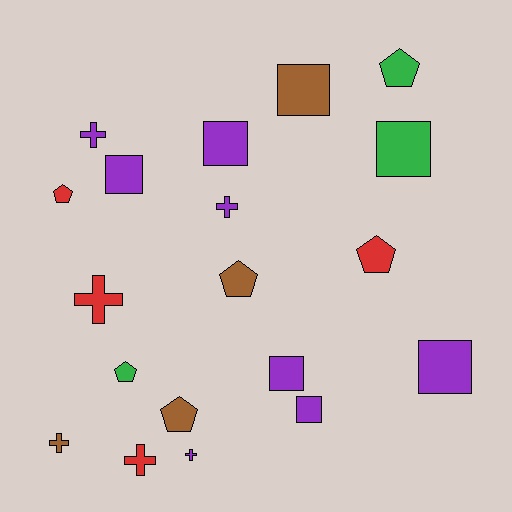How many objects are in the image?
There are 19 objects.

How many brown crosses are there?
There is 1 brown cross.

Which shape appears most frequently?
Square, with 7 objects.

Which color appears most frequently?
Purple, with 8 objects.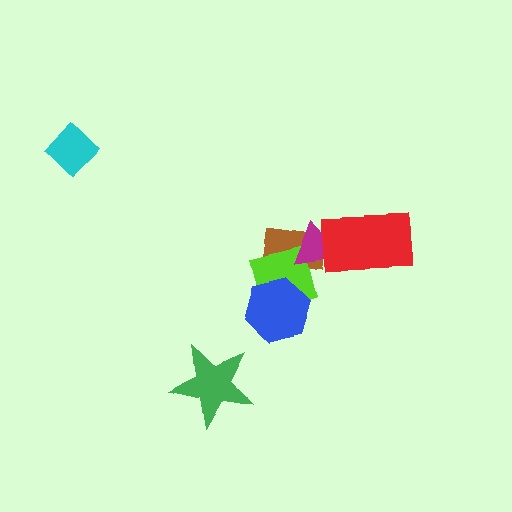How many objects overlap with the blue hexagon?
1 object overlaps with the blue hexagon.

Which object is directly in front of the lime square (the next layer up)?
The magenta triangle is directly in front of the lime square.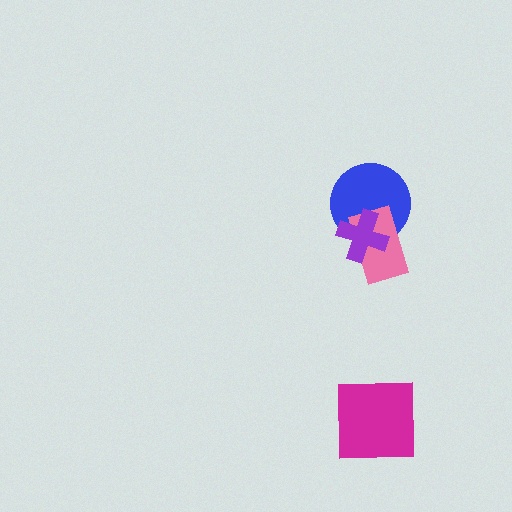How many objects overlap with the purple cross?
2 objects overlap with the purple cross.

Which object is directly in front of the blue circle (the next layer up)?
The pink rectangle is directly in front of the blue circle.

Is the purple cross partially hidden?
No, no other shape covers it.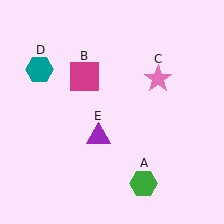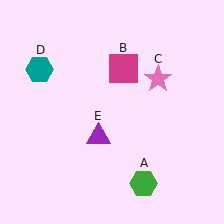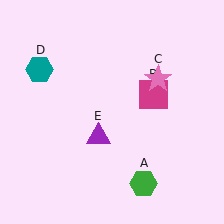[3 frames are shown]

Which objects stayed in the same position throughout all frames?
Green hexagon (object A) and pink star (object C) and teal hexagon (object D) and purple triangle (object E) remained stationary.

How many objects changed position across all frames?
1 object changed position: magenta square (object B).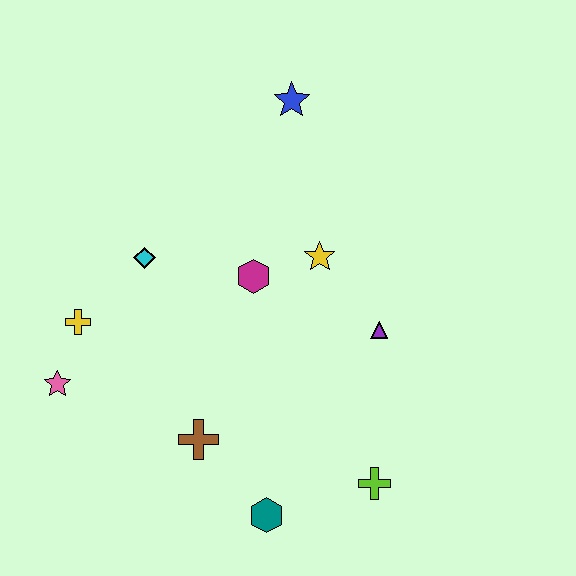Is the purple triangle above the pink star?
Yes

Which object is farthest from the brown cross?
The blue star is farthest from the brown cross.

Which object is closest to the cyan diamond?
The yellow cross is closest to the cyan diamond.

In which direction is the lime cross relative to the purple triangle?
The lime cross is below the purple triangle.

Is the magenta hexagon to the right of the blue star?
No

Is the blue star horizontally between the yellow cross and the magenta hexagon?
No